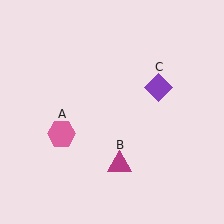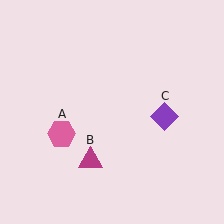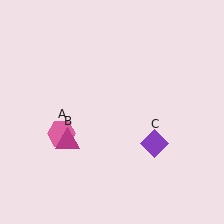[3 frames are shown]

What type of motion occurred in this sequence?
The magenta triangle (object B), purple diamond (object C) rotated clockwise around the center of the scene.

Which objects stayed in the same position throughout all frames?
Pink hexagon (object A) remained stationary.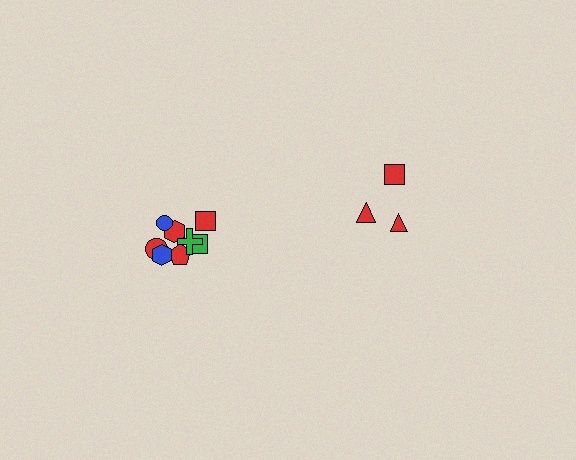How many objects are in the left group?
There are 8 objects.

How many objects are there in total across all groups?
There are 11 objects.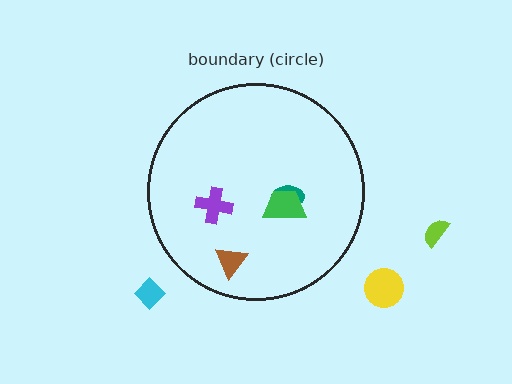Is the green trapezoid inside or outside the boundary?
Inside.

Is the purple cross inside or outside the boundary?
Inside.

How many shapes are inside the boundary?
4 inside, 3 outside.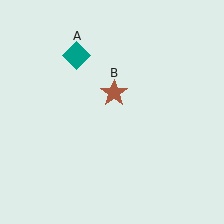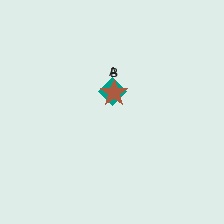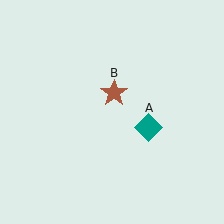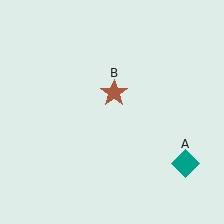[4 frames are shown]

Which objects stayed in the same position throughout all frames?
Brown star (object B) remained stationary.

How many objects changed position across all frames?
1 object changed position: teal diamond (object A).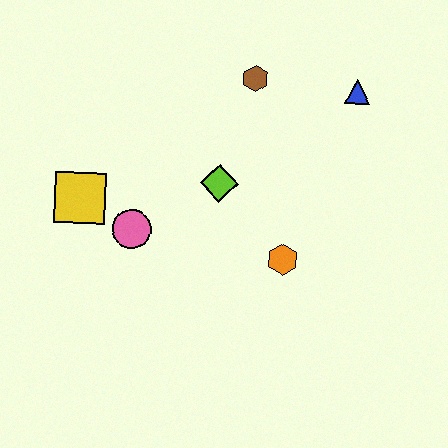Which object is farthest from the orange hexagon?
The yellow square is farthest from the orange hexagon.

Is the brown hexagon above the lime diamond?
Yes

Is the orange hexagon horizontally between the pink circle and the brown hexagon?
No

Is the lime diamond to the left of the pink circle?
No